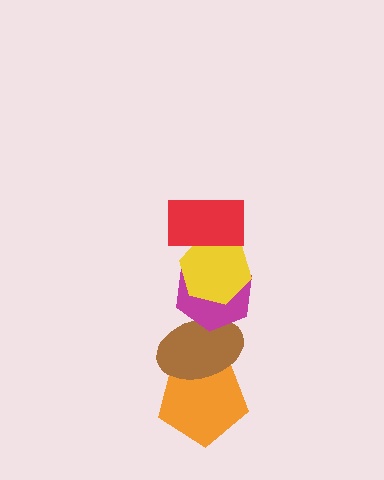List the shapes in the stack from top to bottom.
From top to bottom: the red rectangle, the yellow hexagon, the magenta hexagon, the brown ellipse, the orange pentagon.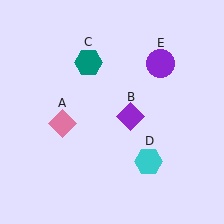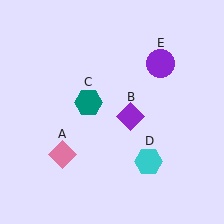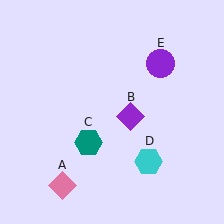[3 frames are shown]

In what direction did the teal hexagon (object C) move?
The teal hexagon (object C) moved down.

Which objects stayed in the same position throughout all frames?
Purple diamond (object B) and cyan hexagon (object D) and purple circle (object E) remained stationary.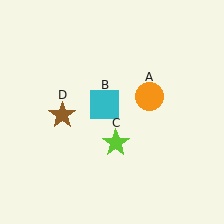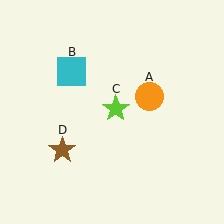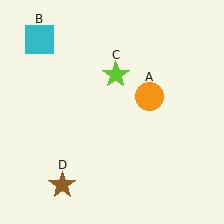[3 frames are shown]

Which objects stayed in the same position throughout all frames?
Orange circle (object A) remained stationary.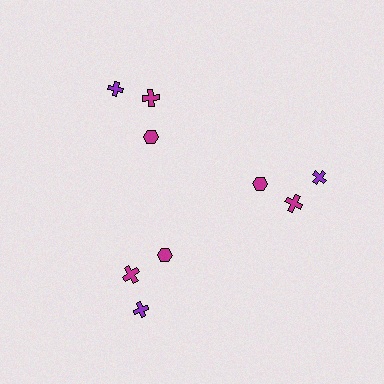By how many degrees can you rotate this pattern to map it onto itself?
The pattern maps onto itself every 120 degrees of rotation.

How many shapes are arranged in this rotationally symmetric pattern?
There are 9 shapes, arranged in 3 groups of 3.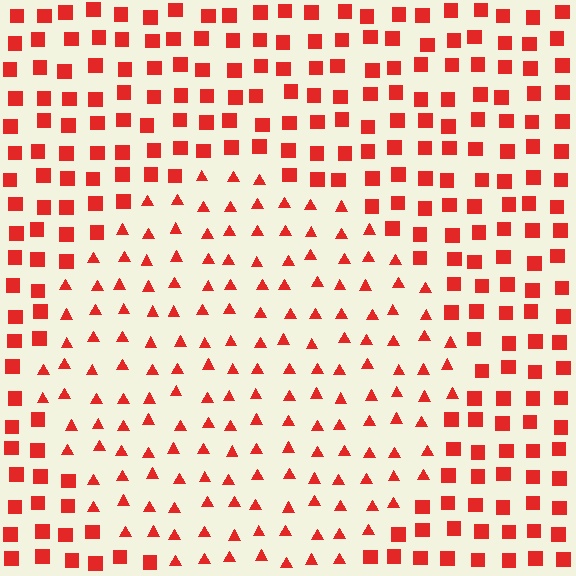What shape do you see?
I see a circle.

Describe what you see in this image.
The image is filled with small red elements arranged in a uniform grid. A circle-shaped region contains triangles, while the surrounding area contains squares. The boundary is defined purely by the change in element shape.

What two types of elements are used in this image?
The image uses triangles inside the circle region and squares outside it.